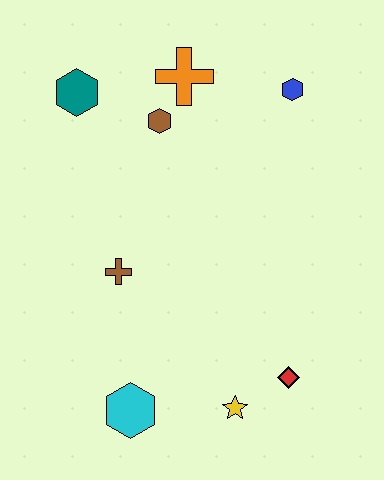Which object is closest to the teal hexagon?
The brown hexagon is closest to the teal hexagon.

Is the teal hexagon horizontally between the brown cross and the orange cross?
No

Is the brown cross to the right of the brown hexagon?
No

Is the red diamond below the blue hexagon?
Yes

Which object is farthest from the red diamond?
The teal hexagon is farthest from the red diamond.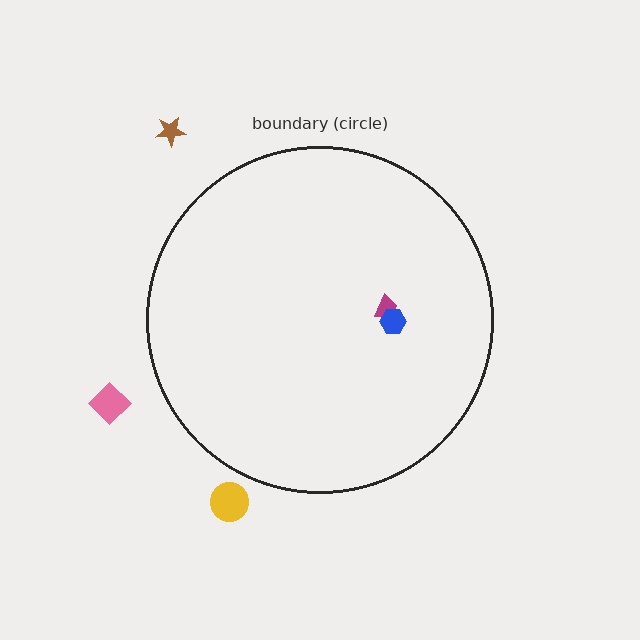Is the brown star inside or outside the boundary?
Outside.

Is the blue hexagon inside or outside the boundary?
Inside.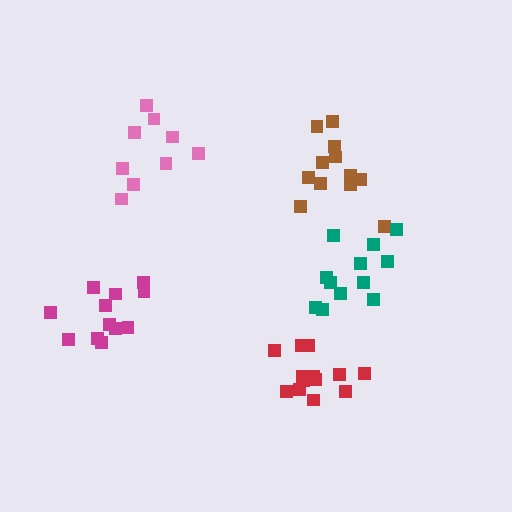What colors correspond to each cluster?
The clusters are colored: brown, teal, red, pink, magenta.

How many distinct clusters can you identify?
There are 5 distinct clusters.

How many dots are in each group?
Group 1: 12 dots, Group 2: 12 dots, Group 3: 14 dots, Group 4: 9 dots, Group 5: 12 dots (59 total).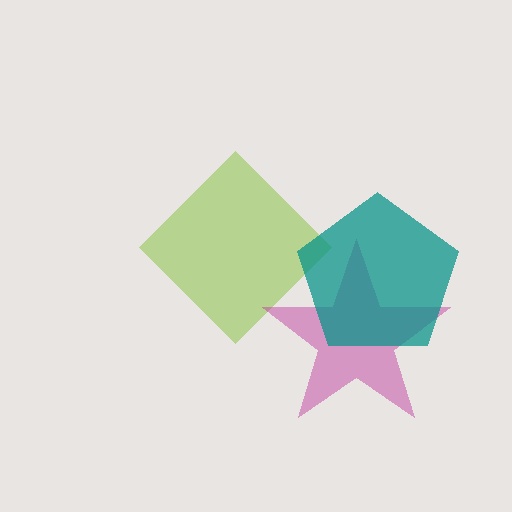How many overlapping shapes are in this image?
There are 3 overlapping shapes in the image.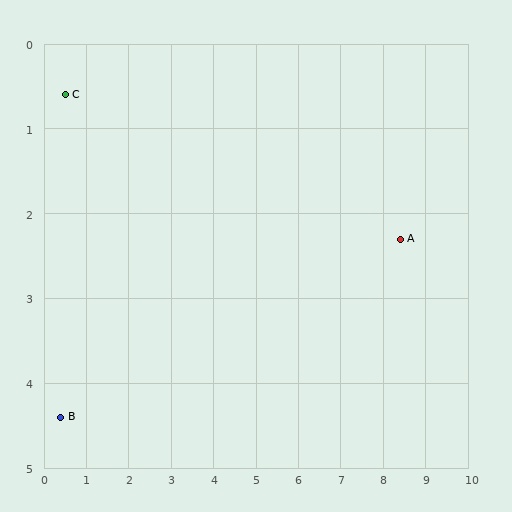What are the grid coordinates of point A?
Point A is at approximately (8.4, 2.3).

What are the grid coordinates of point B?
Point B is at approximately (0.4, 4.4).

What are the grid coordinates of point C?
Point C is at approximately (0.5, 0.6).